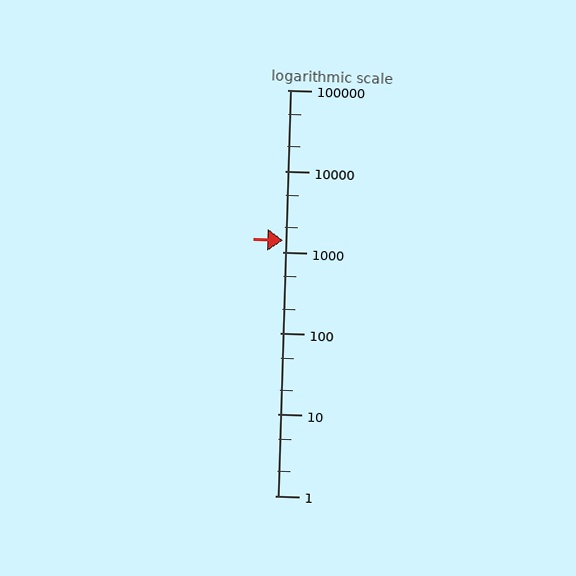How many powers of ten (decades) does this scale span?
The scale spans 5 decades, from 1 to 100000.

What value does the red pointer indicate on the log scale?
The pointer indicates approximately 1400.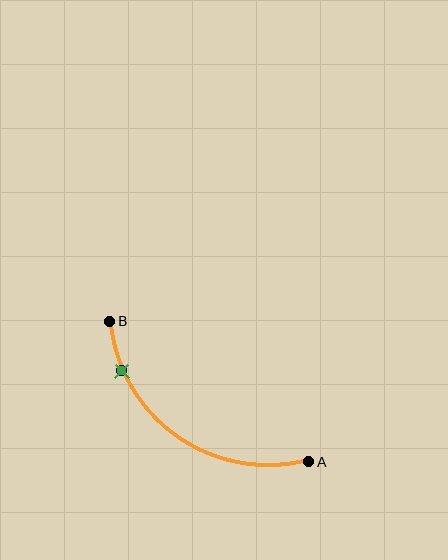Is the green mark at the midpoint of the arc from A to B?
No. The green mark lies on the arc but is closer to endpoint B. The arc midpoint would be at the point on the curve equidistant along the arc from both A and B.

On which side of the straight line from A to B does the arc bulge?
The arc bulges below and to the left of the straight line connecting A and B.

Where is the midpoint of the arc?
The arc midpoint is the point on the curve farthest from the straight line joining A and B. It sits below and to the left of that line.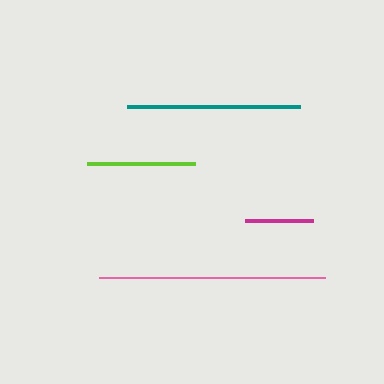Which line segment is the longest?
The pink line is the longest at approximately 226 pixels.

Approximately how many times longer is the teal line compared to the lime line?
The teal line is approximately 1.6 times the length of the lime line.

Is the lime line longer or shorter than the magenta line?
The lime line is longer than the magenta line.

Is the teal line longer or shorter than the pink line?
The pink line is longer than the teal line.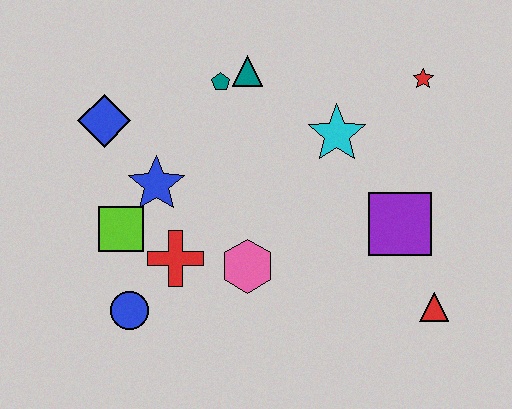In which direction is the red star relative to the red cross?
The red star is to the right of the red cross.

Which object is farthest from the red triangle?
The blue diamond is farthest from the red triangle.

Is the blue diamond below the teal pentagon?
Yes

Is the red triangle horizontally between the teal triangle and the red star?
No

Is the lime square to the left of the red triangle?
Yes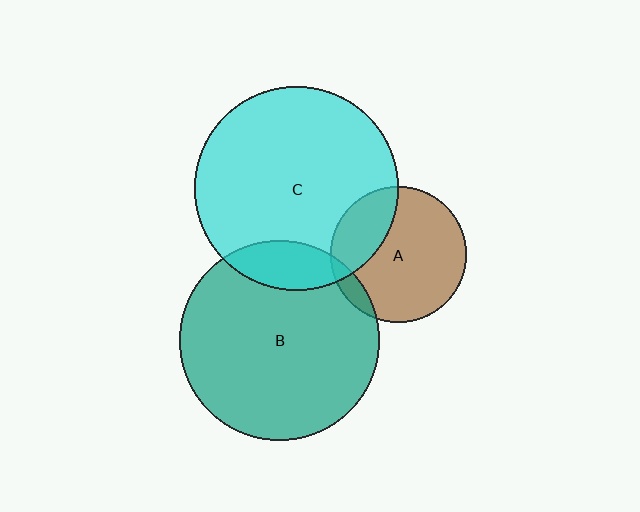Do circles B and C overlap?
Yes.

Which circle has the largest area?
Circle C (cyan).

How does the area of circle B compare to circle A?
Approximately 2.2 times.